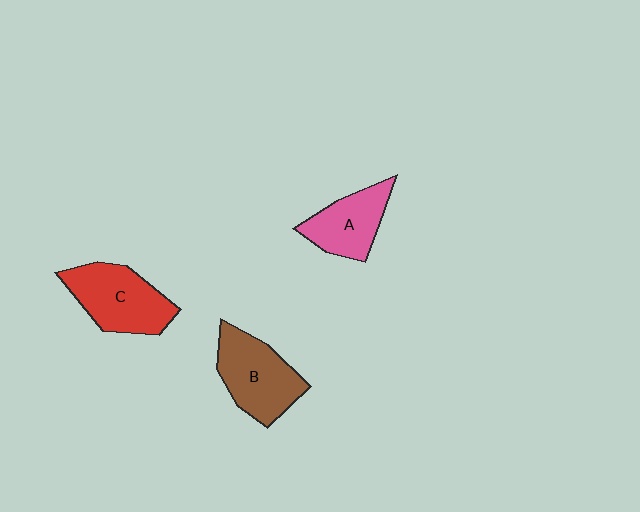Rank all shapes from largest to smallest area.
From largest to smallest: C (red), B (brown), A (pink).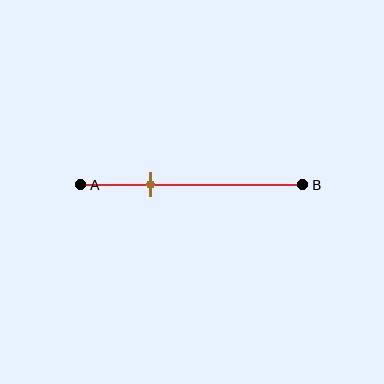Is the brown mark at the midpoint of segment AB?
No, the mark is at about 30% from A, not at the 50% midpoint.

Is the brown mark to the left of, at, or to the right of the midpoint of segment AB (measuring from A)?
The brown mark is to the left of the midpoint of segment AB.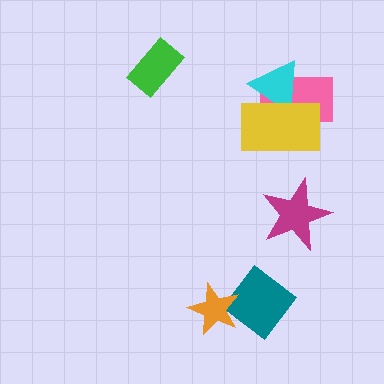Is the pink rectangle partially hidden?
Yes, it is partially covered by another shape.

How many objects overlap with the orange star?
1 object overlaps with the orange star.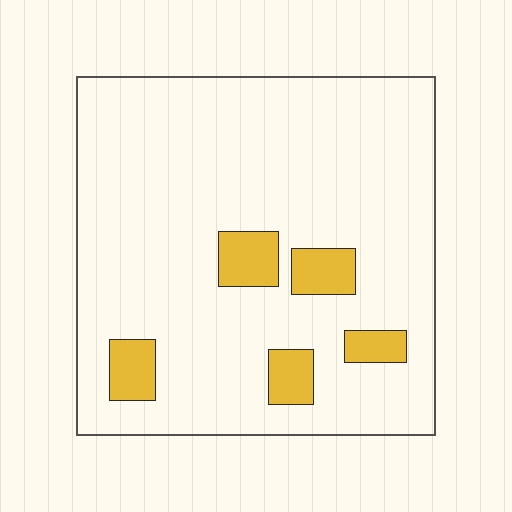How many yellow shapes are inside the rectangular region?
5.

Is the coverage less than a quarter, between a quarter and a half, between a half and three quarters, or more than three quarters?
Less than a quarter.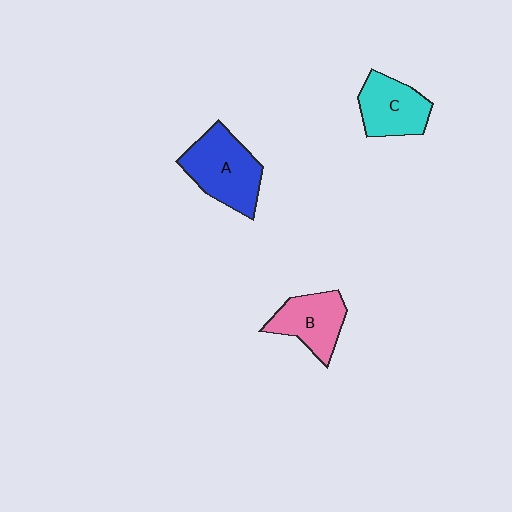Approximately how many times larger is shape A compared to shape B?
Approximately 1.3 times.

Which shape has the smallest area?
Shape B (pink).